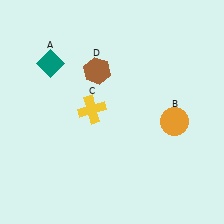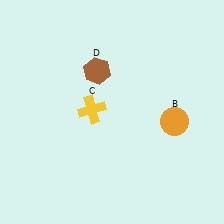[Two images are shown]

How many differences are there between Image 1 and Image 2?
There is 1 difference between the two images.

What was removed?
The teal diamond (A) was removed in Image 2.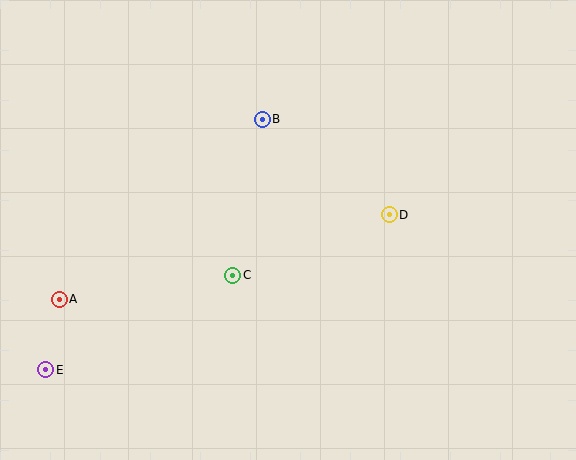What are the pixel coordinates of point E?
Point E is at (46, 370).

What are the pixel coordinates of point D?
Point D is at (389, 215).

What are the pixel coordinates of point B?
Point B is at (262, 119).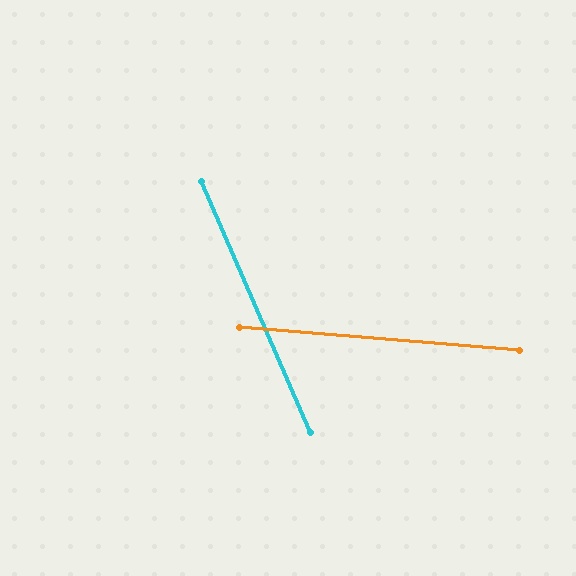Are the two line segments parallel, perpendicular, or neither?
Neither parallel nor perpendicular — they differ by about 62°.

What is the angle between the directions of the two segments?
Approximately 62 degrees.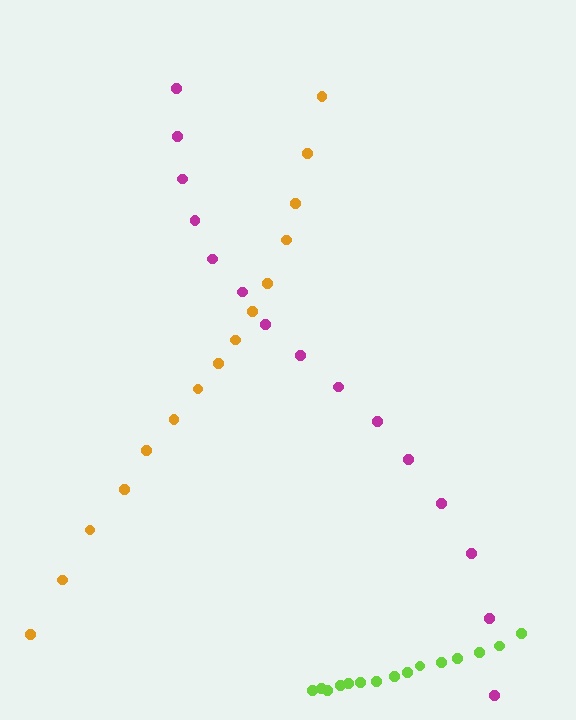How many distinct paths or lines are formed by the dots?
There are 3 distinct paths.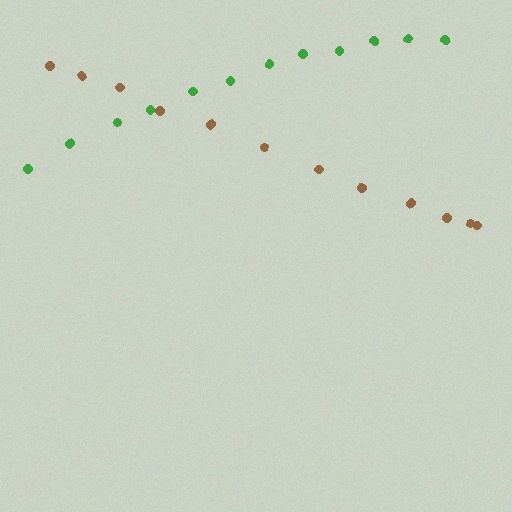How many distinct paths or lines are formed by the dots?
There are 2 distinct paths.